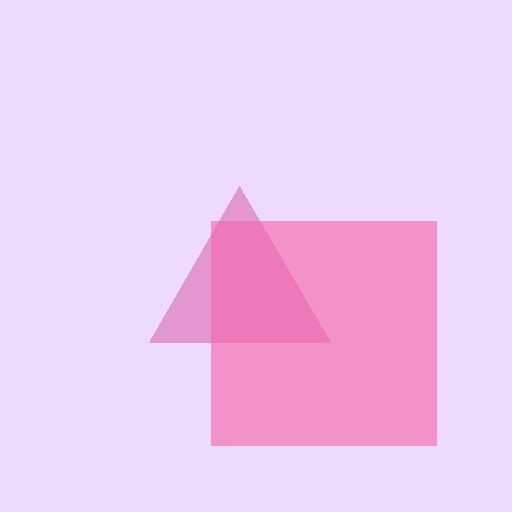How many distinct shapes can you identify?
There are 2 distinct shapes: a magenta triangle, a pink square.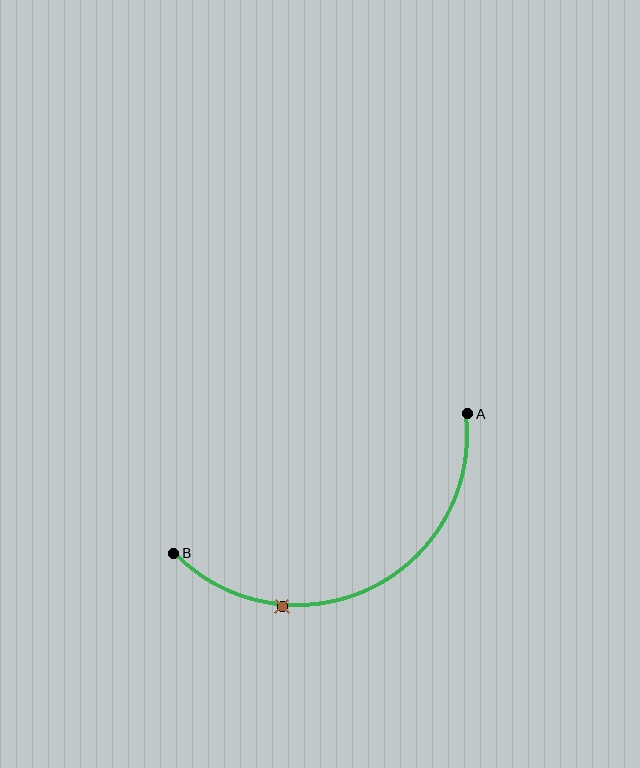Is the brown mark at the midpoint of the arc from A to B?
No. The brown mark lies on the arc but is closer to endpoint B. The arc midpoint would be at the point on the curve equidistant along the arc from both A and B.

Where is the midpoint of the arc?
The arc midpoint is the point on the curve farthest from the straight line joining A and B. It sits below that line.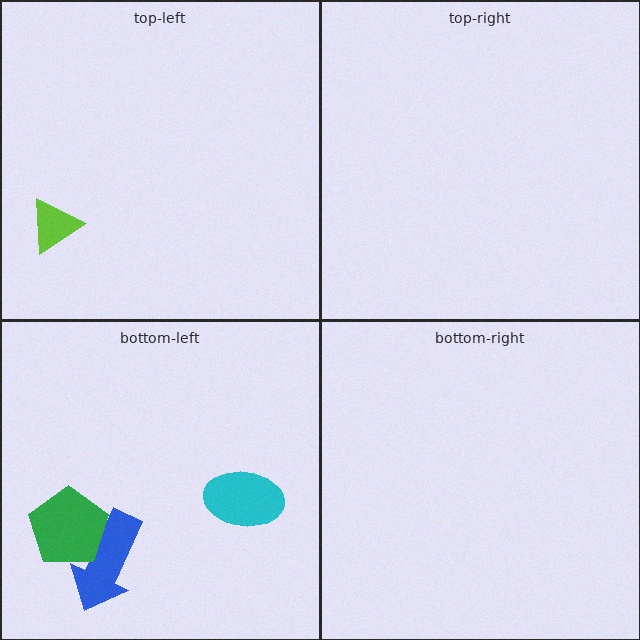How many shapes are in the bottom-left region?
3.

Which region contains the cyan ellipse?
The bottom-left region.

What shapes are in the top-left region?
The lime triangle.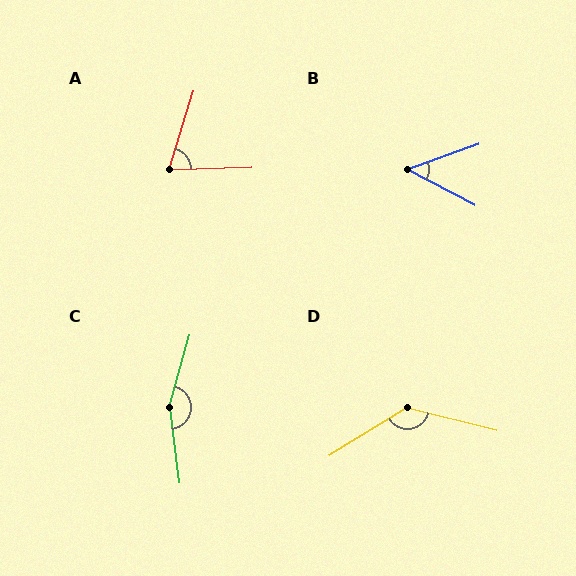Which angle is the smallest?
B, at approximately 47 degrees.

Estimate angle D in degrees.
Approximately 135 degrees.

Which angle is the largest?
C, at approximately 157 degrees.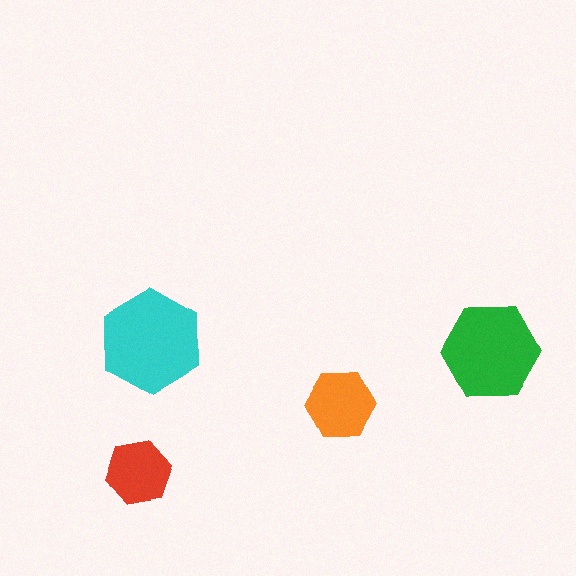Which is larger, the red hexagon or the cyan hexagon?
The cyan one.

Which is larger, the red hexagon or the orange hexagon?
The orange one.